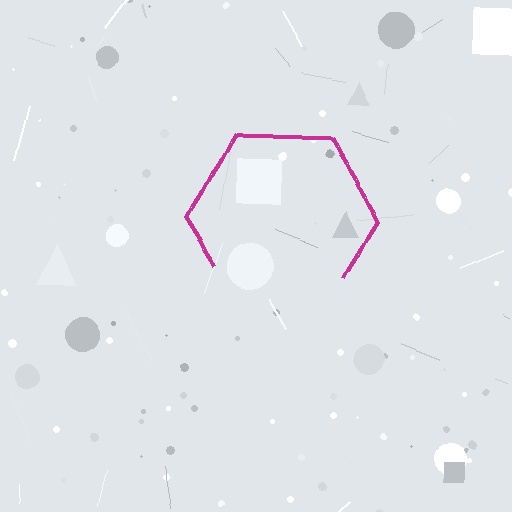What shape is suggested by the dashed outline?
The dashed outline suggests a hexagon.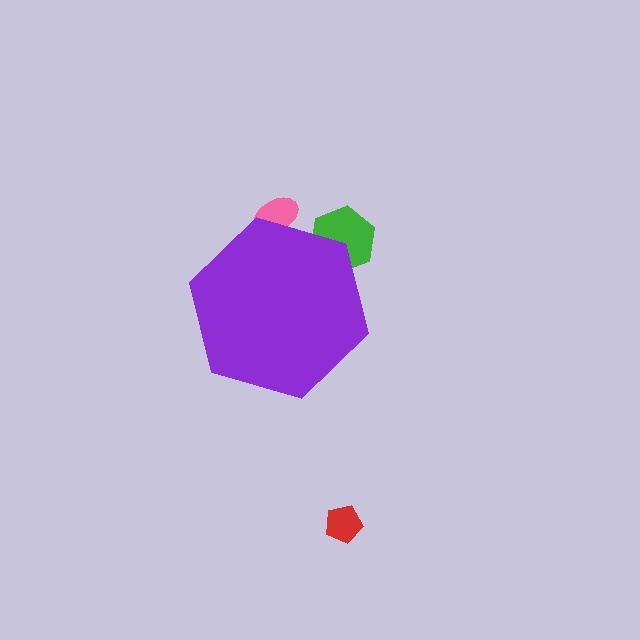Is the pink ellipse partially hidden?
Yes, the pink ellipse is partially hidden behind the purple hexagon.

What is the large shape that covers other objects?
A purple hexagon.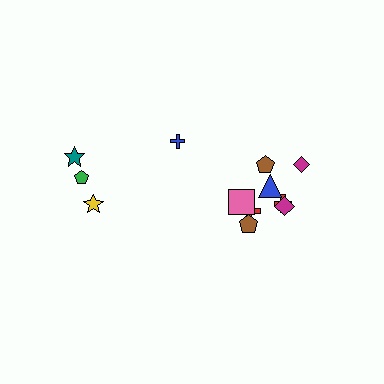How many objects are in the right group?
There are 8 objects.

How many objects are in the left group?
There are 4 objects.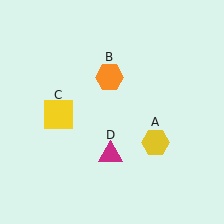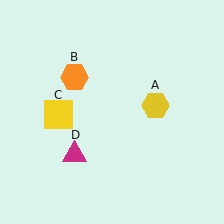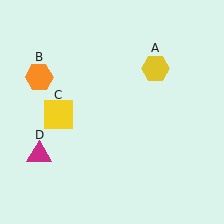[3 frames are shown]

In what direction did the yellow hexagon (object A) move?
The yellow hexagon (object A) moved up.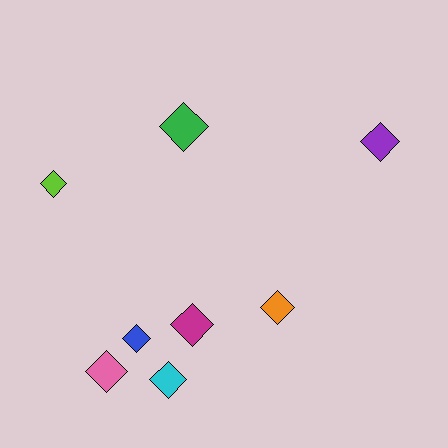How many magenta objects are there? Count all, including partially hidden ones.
There is 1 magenta object.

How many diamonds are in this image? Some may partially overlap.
There are 8 diamonds.